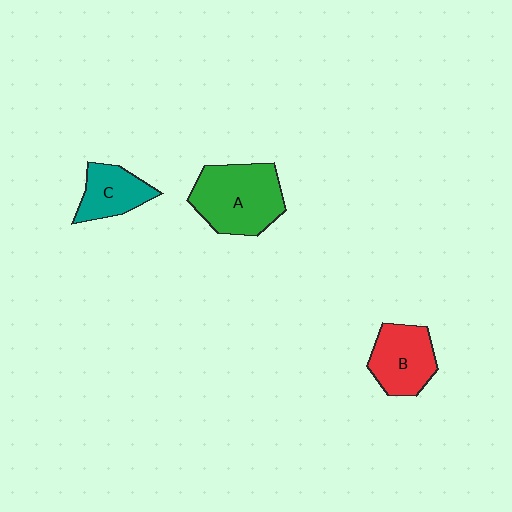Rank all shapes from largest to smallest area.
From largest to smallest: A (green), B (red), C (teal).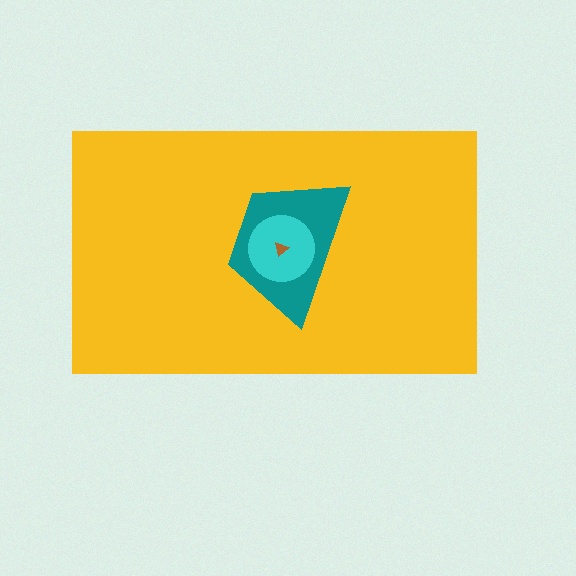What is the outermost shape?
The yellow rectangle.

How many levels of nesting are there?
4.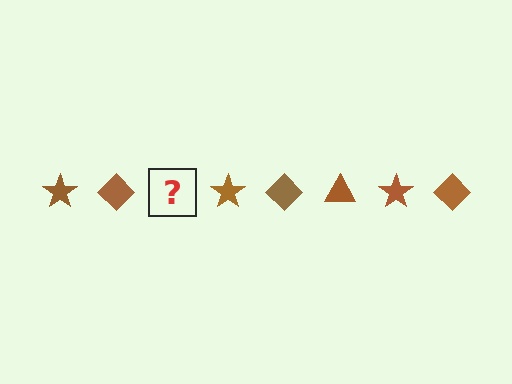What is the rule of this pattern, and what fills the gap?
The rule is that the pattern cycles through star, diamond, triangle shapes in brown. The gap should be filled with a brown triangle.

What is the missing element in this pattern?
The missing element is a brown triangle.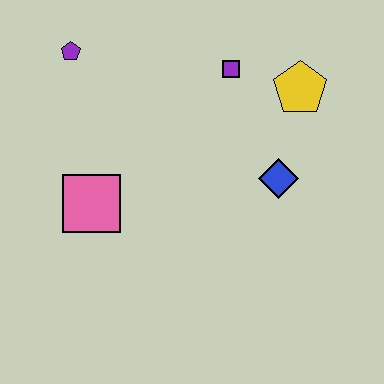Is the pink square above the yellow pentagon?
No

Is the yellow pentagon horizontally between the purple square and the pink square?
No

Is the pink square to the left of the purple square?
Yes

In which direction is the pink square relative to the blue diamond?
The pink square is to the left of the blue diamond.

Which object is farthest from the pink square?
The yellow pentagon is farthest from the pink square.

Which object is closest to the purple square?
The yellow pentagon is closest to the purple square.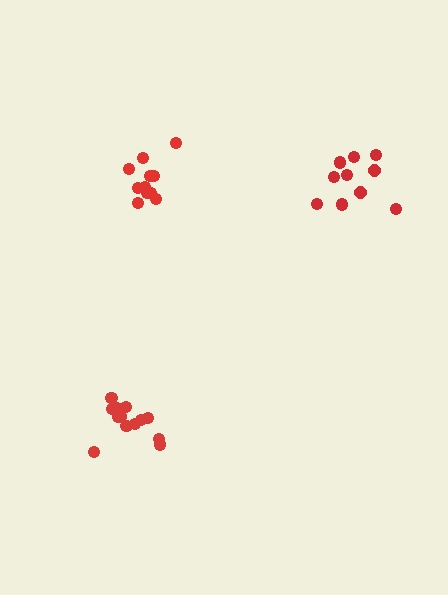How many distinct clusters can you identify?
There are 3 distinct clusters.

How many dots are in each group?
Group 1: 10 dots, Group 2: 14 dots, Group 3: 11 dots (35 total).